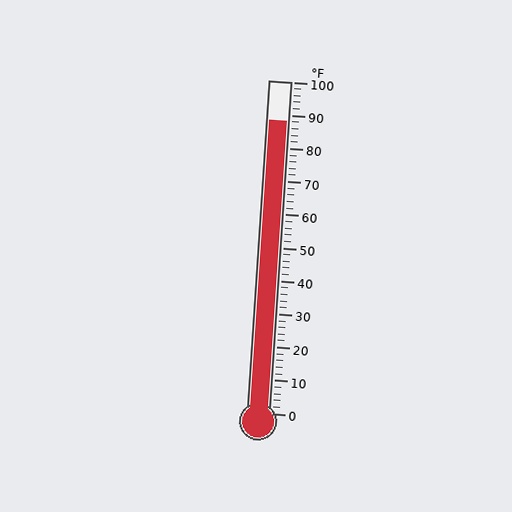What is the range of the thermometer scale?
The thermometer scale ranges from 0°F to 100°F.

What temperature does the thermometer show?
The thermometer shows approximately 88°F.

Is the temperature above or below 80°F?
The temperature is above 80°F.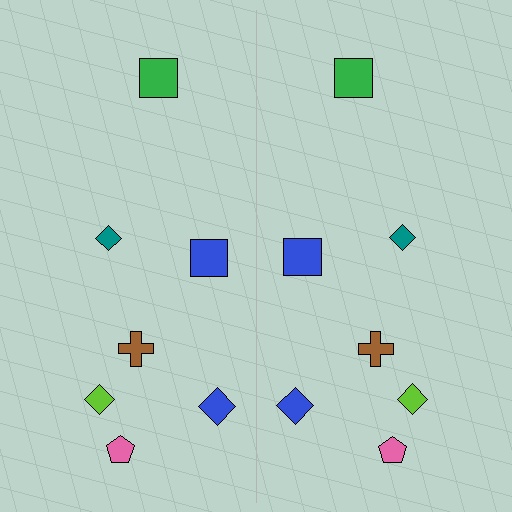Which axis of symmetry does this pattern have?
The pattern has a vertical axis of symmetry running through the center of the image.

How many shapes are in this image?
There are 14 shapes in this image.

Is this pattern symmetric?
Yes, this pattern has bilateral (reflection) symmetry.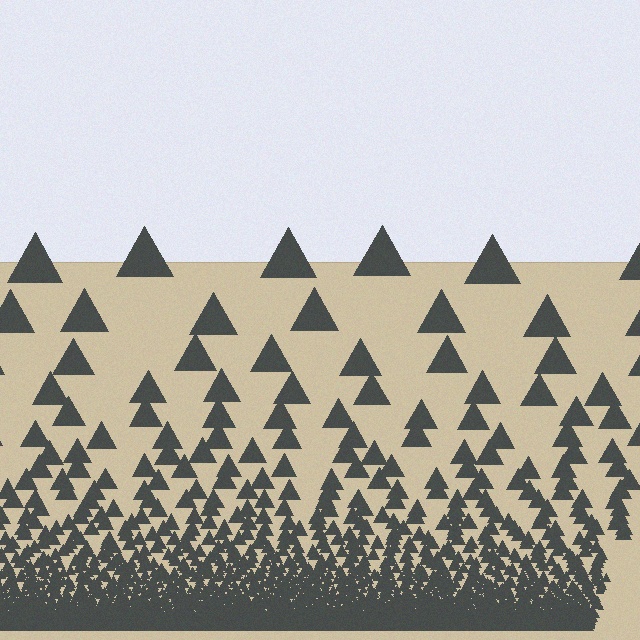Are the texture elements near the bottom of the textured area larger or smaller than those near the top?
Smaller. The gradient is inverted — elements near the bottom are smaller and denser.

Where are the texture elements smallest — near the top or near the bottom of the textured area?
Near the bottom.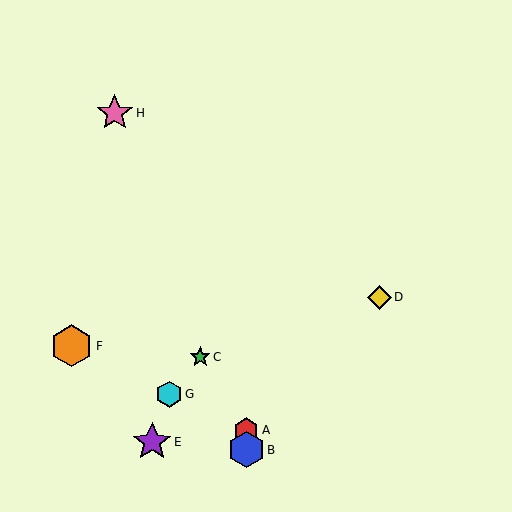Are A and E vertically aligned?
No, A is at x≈246 and E is at x≈152.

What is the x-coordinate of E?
Object E is at x≈152.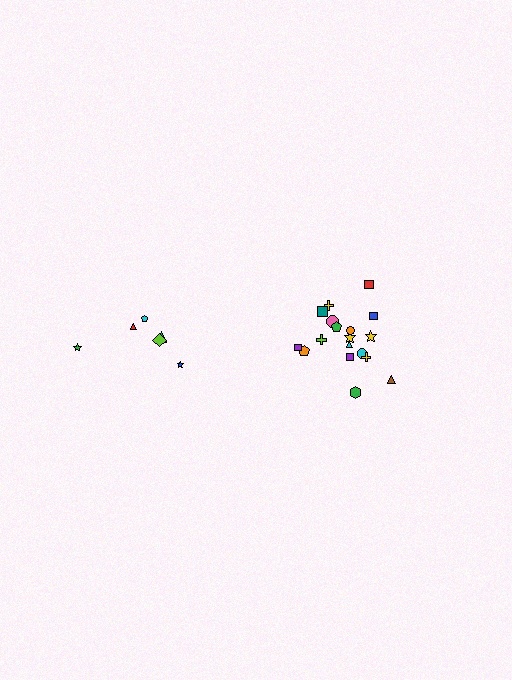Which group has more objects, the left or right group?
The right group.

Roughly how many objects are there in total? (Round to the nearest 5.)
Roughly 25 objects in total.